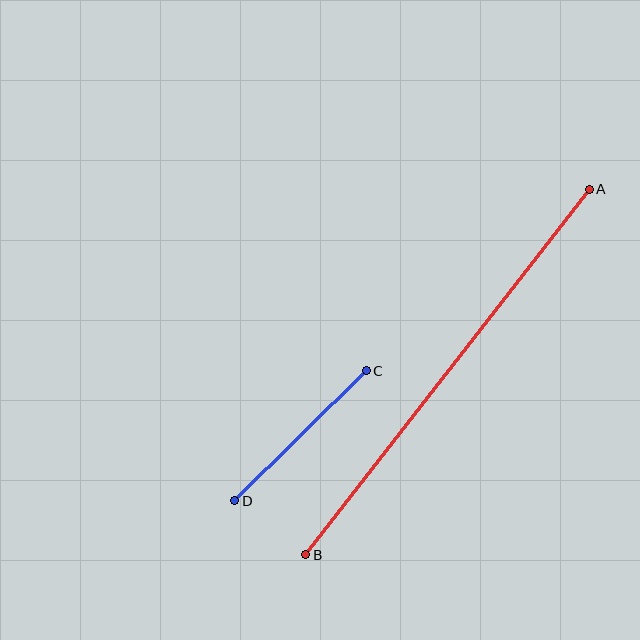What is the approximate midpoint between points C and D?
The midpoint is at approximately (301, 436) pixels.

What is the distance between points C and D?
The distance is approximately 185 pixels.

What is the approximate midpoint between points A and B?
The midpoint is at approximately (447, 372) pixels.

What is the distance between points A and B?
The distance is approximately 463 pixels.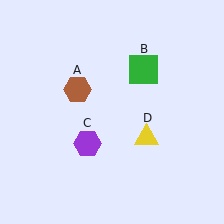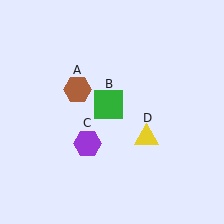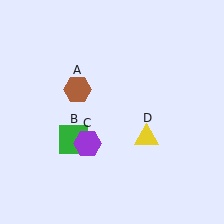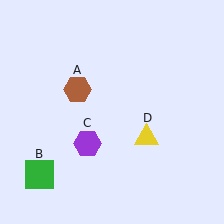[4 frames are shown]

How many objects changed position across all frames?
1 object changed position: green square (object B).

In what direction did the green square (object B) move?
The green square (object B) moved down and to the left.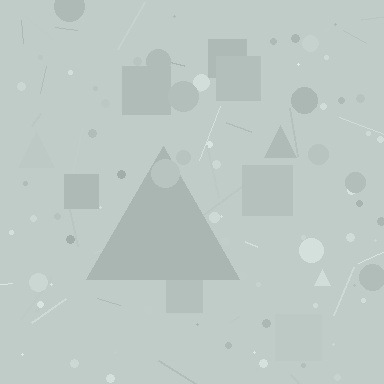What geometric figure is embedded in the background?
A triangle is embedded in the background.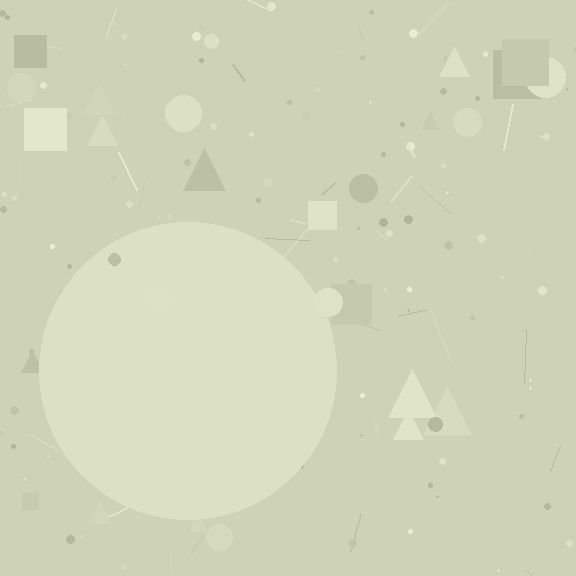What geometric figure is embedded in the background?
A circle is embedded in the background.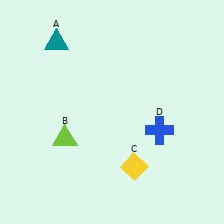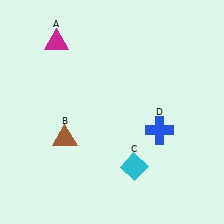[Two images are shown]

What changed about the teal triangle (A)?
In Image 1, A is teal. In Image 2, it changed to magenta.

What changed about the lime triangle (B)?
In Image 1, B is lime. In Image 2, it changed to brown.